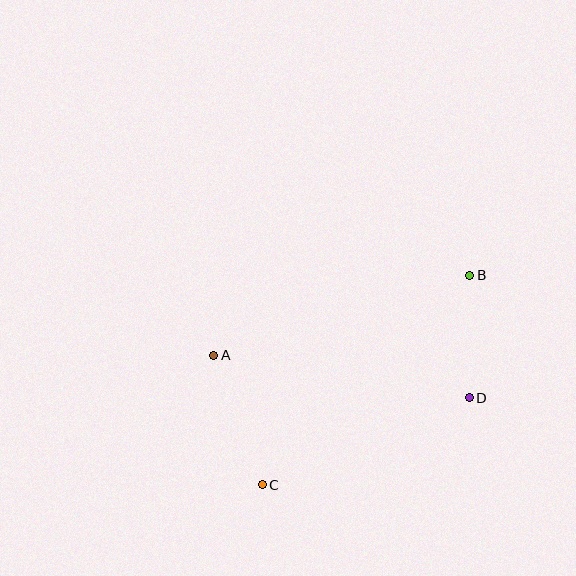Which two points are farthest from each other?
Points B and C are farthest from each other.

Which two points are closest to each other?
Points B and D are closest to each other.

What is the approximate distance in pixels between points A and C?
The distance between A and C is approximately 138 pixels.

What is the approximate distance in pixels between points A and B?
The distance between A and B is approximately 268 pixels.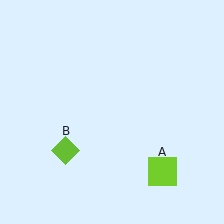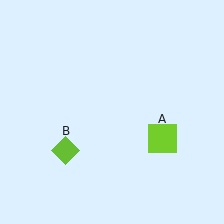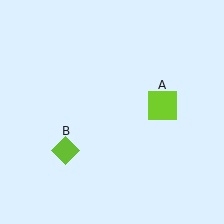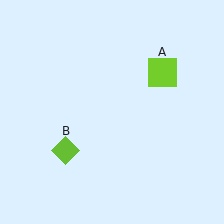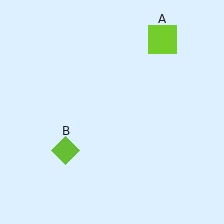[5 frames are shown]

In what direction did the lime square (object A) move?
The lime square (object A) moved up.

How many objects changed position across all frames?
1 object changed position: lime square (object A).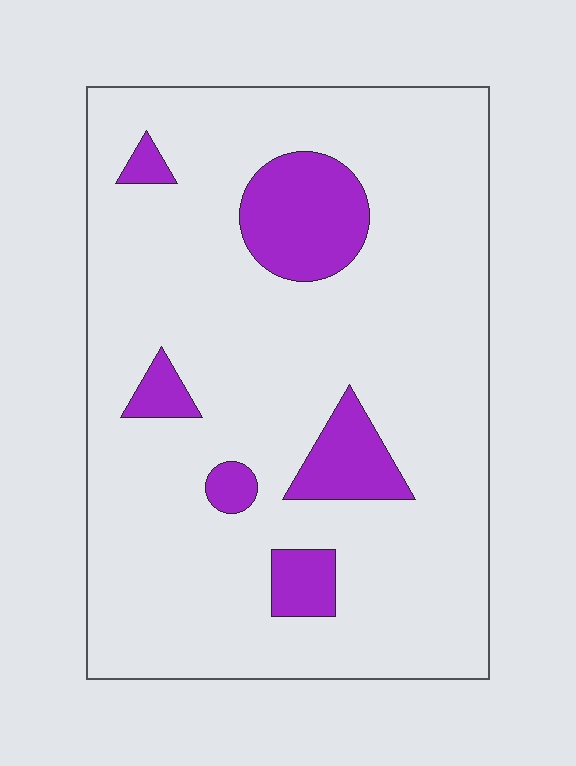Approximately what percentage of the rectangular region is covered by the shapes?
Approximately 15%.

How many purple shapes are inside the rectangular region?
6.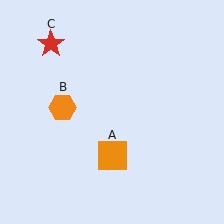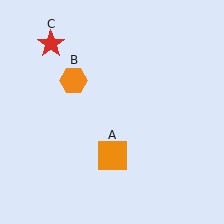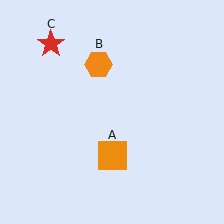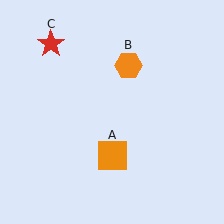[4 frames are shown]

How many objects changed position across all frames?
1 object changed position: orange hexagon (object B).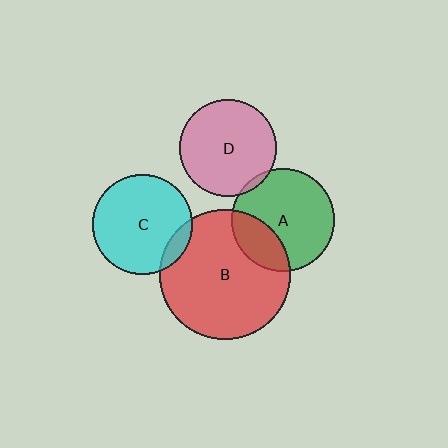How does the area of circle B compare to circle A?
Approximately 1.6 times.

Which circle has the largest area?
Circle B (red).